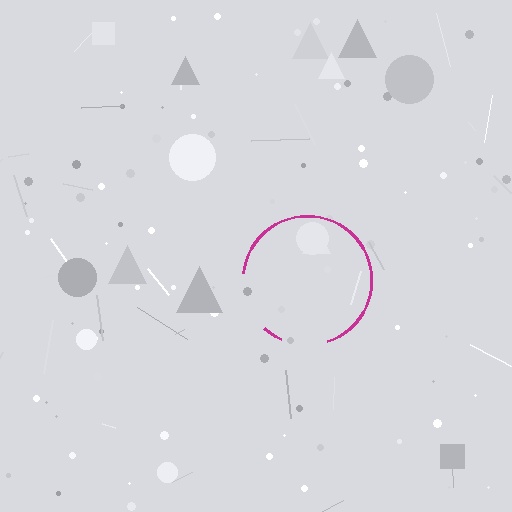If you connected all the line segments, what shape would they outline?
They would outline a circle.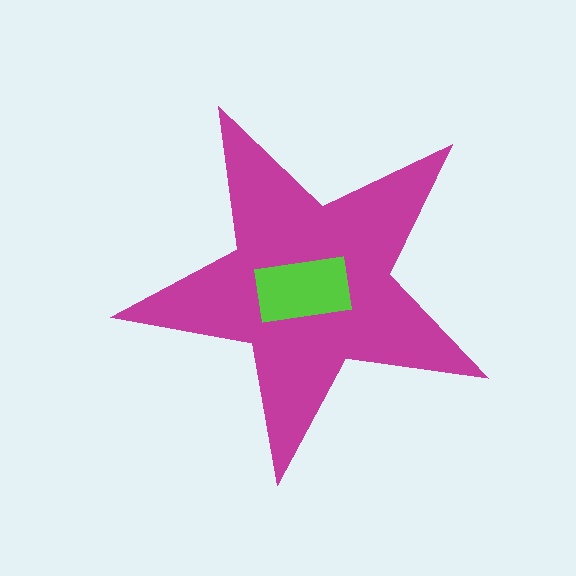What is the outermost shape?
The magenta star.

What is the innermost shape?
The lime rectangle.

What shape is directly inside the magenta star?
The lime rectangle.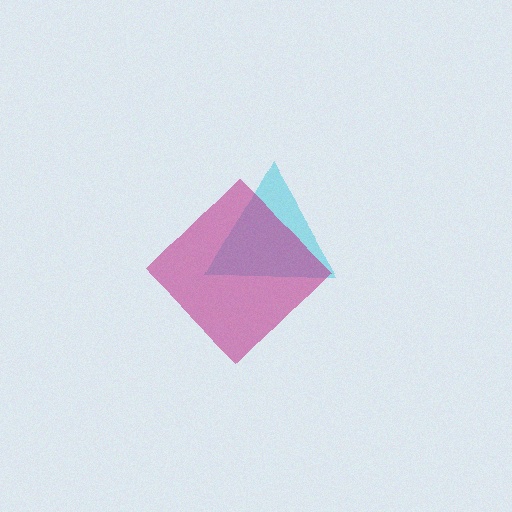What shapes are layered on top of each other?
The layered shapes are: a cyan triangle, a magenta diamond.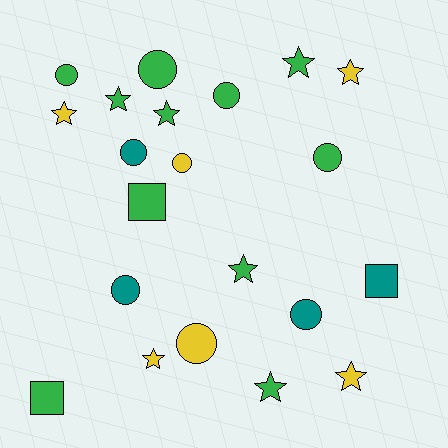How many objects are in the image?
There are 21 objects.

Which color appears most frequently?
Green, with 11 objects.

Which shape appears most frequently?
Star, with 9 objects.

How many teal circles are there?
There are 3 teal circles.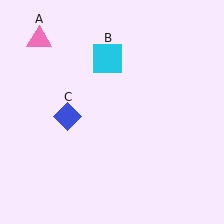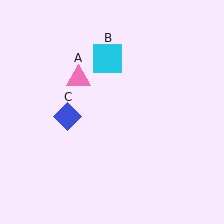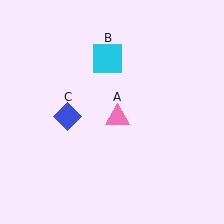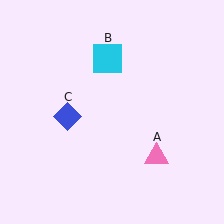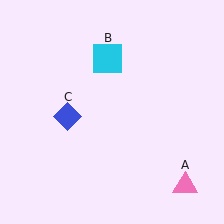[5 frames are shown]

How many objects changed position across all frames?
1 object changed position: pink triangle (object A).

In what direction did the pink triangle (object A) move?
The pink triangle (object A) moved down and to the right.